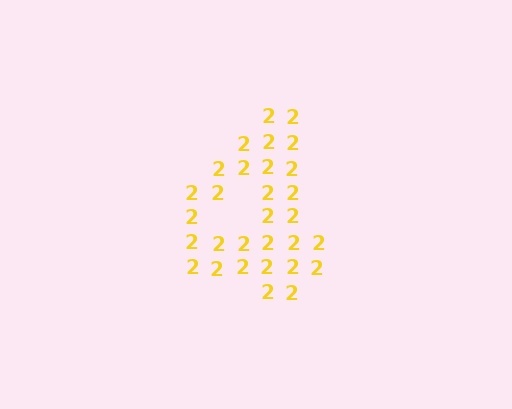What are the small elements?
The small elements are digit 2's.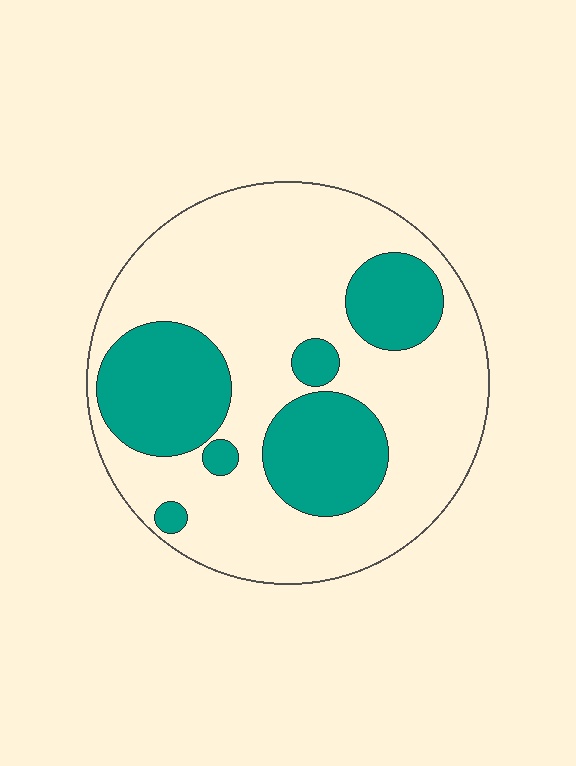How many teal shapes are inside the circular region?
6.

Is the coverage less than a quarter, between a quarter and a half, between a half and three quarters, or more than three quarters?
Between a quarter and a half.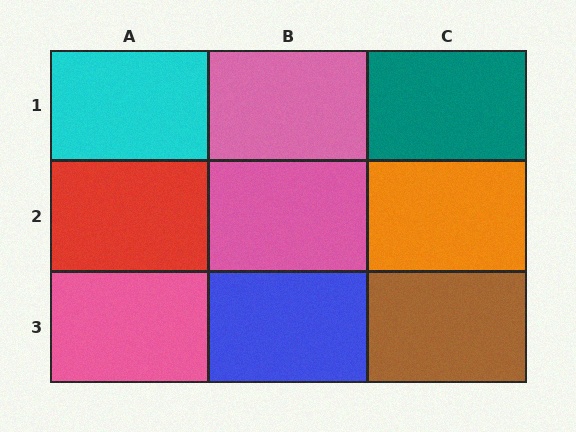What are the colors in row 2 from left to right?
Red, pink, orange.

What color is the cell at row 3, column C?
Brown.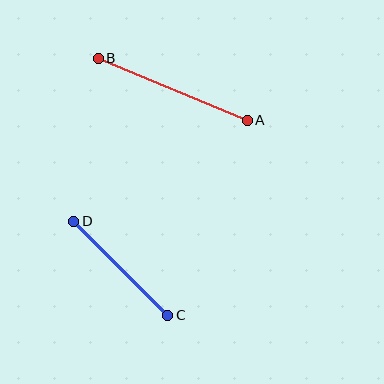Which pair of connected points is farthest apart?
Points A and B are farthest apart.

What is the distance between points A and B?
The distance is approximately 162 pixels.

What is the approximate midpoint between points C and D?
The midpoint is at approximately (121, 268) pixels.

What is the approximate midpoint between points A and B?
The midpoint is at approximately (173, 89) pixels.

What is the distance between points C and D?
The distance is approximately 133 pixels.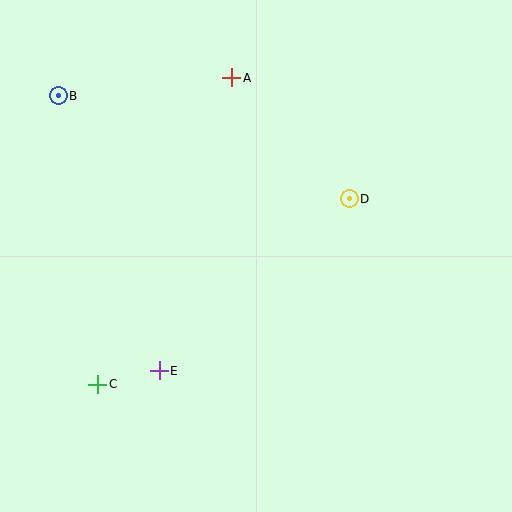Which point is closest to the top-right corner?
Point D is closest to the top-right corner.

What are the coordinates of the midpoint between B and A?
The midpoint between B and A is at (145, 87).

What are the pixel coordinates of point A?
Point A is at (232, 78).